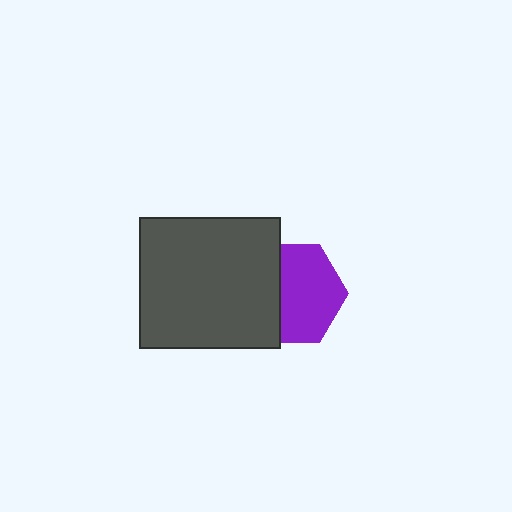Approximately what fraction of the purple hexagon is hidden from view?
Roughly 38% of the purple hexagon is hidden behind the dark gray rectangle.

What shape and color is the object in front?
The object in front is a dark gray rectangle.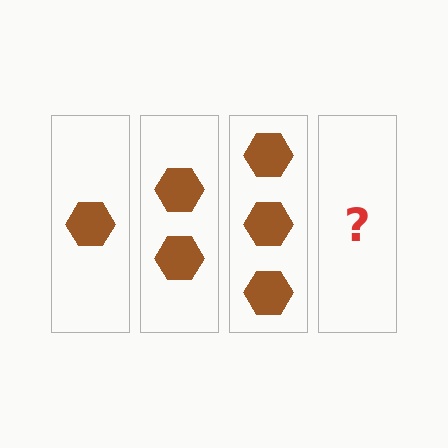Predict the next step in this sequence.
The next step is 4 hexagons.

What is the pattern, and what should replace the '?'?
The pattern is that each step adds one more hexagon. The '?' should be 4 hexagons.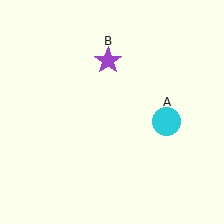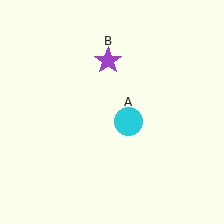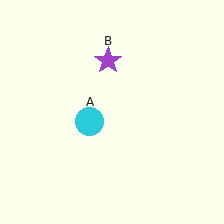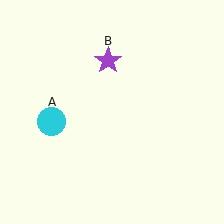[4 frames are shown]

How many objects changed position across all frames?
1 object changed position: cyan circle (object A).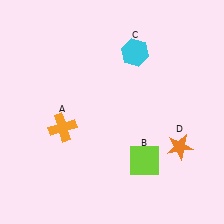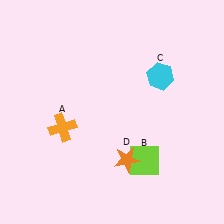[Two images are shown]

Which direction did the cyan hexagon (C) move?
The cyan hexagon (C) moved right.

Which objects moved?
The objects that moved are: the cyan hexagon (C), the orange star (D).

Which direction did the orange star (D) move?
The orange star (D) moved left.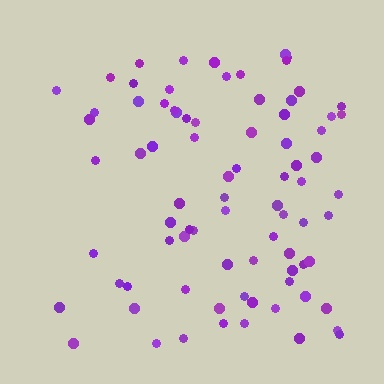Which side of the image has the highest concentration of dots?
The right.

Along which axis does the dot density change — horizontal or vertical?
Horizontal.